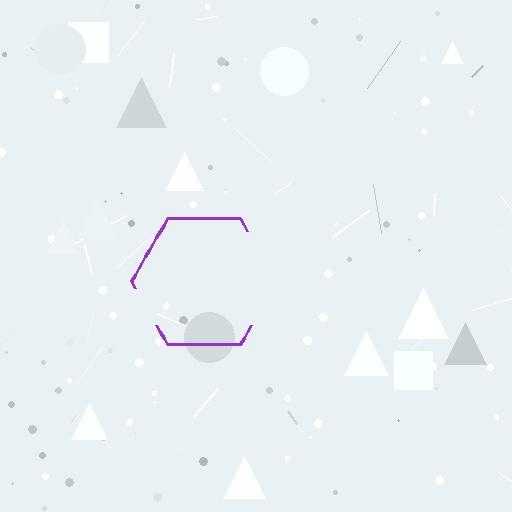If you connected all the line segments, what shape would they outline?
They would outline a hexagon.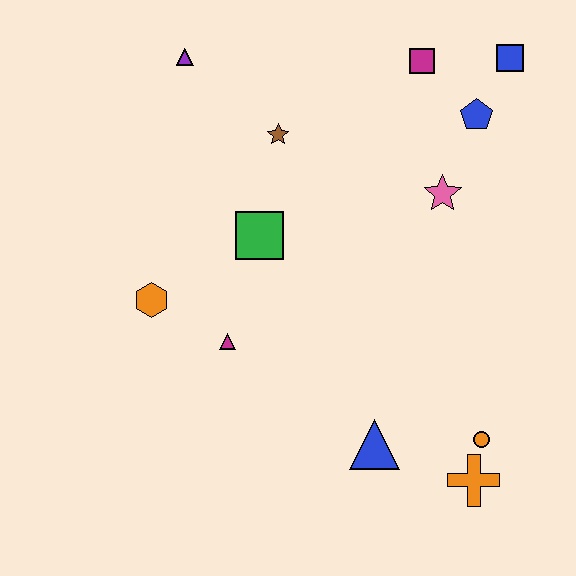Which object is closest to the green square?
The brown star is closest to the green square.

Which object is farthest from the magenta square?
The orange cross is farthest from the magenta square.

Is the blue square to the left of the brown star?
No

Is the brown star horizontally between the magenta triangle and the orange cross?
Yes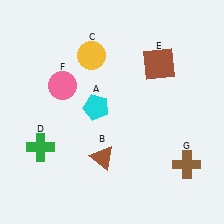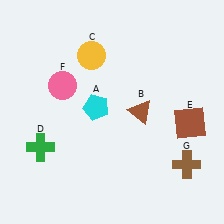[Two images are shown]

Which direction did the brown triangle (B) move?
The brown triangle (B) moved up.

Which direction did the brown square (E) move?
The brown square (E) moved down.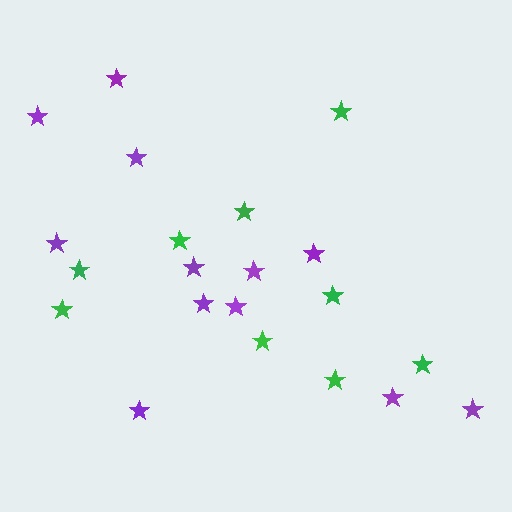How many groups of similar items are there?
There are 2 groups: one group of green stars (9) and one group of purple stars (12).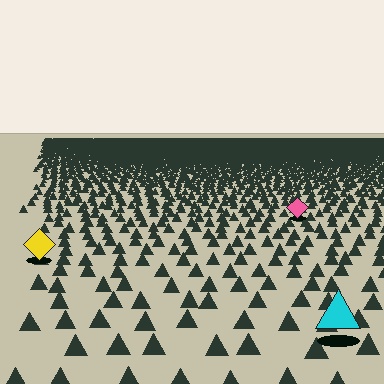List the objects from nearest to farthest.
From nearest to farthest: the cyan triangle, the yellow diamond, the pink diamond.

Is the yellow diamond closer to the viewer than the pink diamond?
Yes. The yellow diamond is closer — you can tell from the texture gradient: the ground texture is coarser near it.